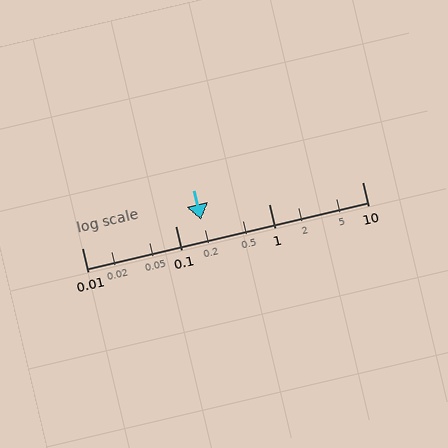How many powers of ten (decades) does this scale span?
The scale spans 3 decades, from 0.01 to 10.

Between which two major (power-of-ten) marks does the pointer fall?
The pointer is between 0.1 and 1.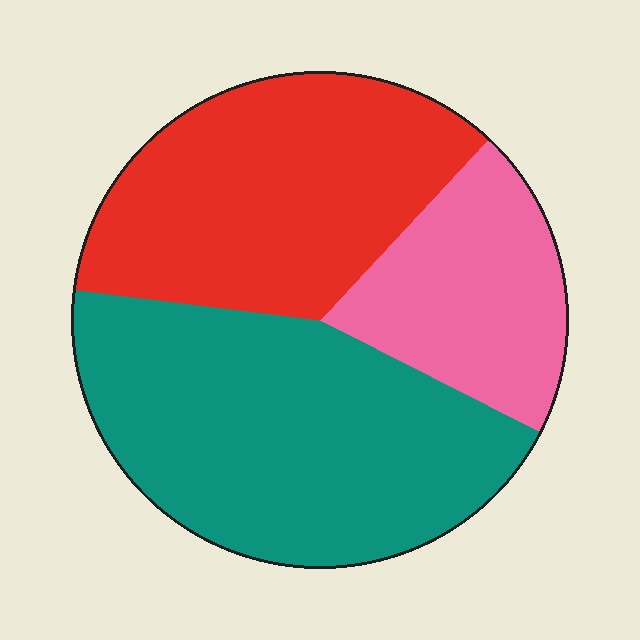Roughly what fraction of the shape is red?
Red covers around 35% of the shape.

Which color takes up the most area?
Teal, at roughly 45%.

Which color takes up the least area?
Pink, at roughly 20%.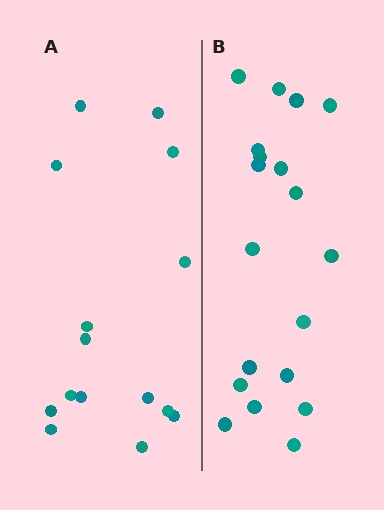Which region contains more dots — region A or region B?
Region B (the right region) has more dots.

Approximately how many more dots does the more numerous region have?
Region B has about 4 more dots than region A.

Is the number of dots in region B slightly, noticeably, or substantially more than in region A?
Region B has noticeably more, but not dramatically so. The ratio is roughly 1.3 to 1.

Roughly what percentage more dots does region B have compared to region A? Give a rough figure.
About 25% more.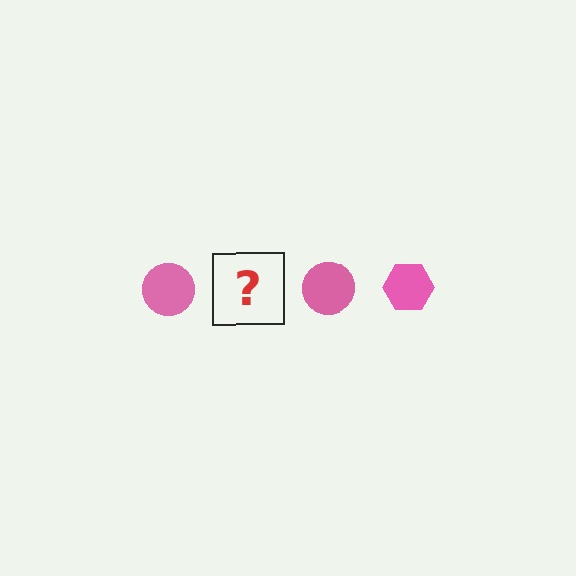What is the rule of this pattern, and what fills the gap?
The rule is that the pattern cycles through circle, hexagon shapes in pink. The gap should be filled with a pink hexagon.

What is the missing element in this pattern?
The missing element is a pink hexagon.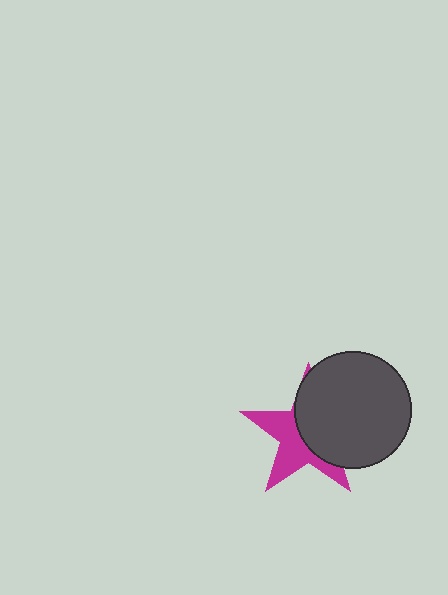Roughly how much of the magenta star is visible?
About half of it is visible (roughly 48%).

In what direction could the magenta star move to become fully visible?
The magenta star could move left. That would shift it out from behind the dark gray circle entirely.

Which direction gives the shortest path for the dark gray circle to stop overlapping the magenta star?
Moving right gives the shortest separation.